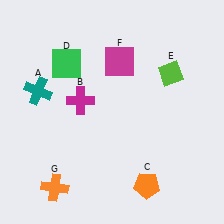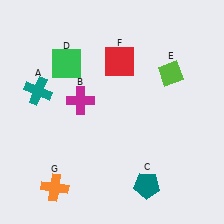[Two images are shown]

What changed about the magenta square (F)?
In Image 1, F is magenta. In Image 2, it changed to red.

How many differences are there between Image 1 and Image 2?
There are 2 differences between the two images.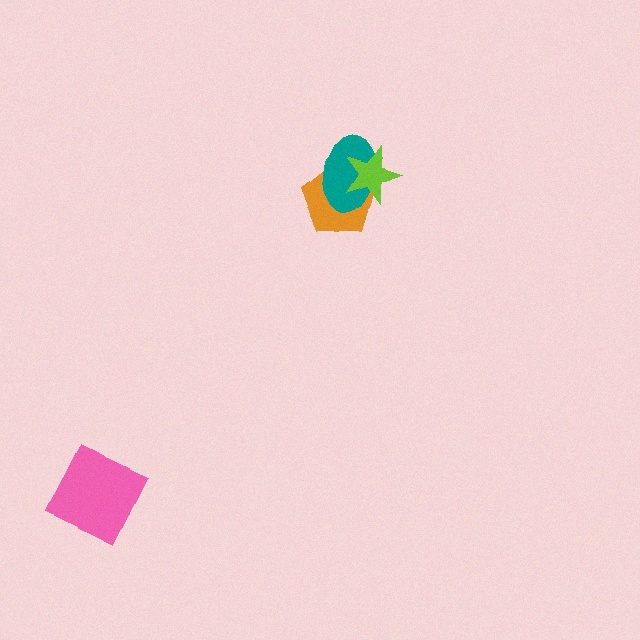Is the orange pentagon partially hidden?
Yes, it is partially covered by another shape.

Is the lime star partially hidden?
No, no other shape covers it.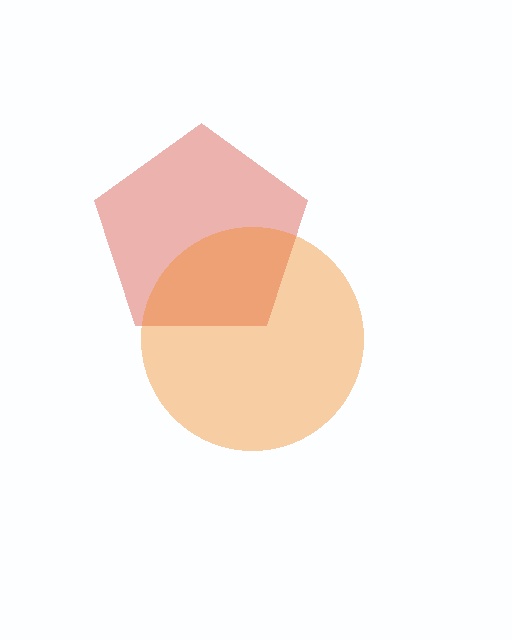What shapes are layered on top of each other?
The layered shapes are: a red pentagon, an orange circle.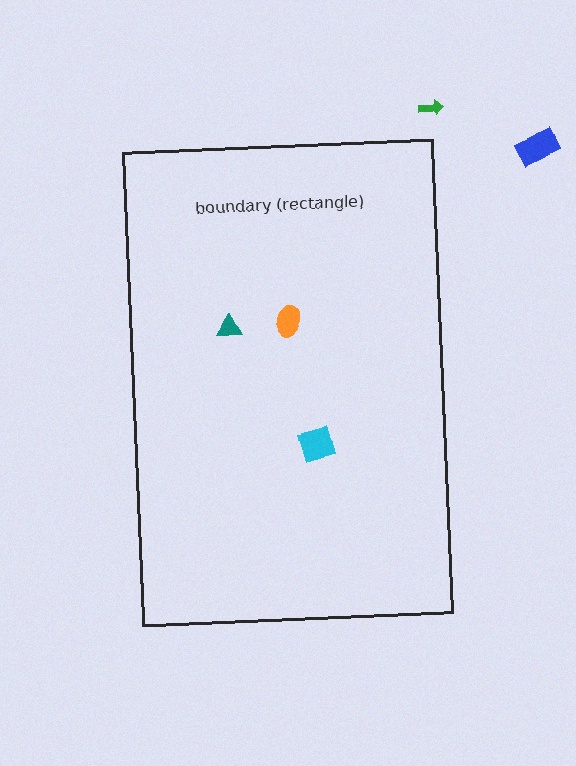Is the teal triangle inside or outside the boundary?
Inside.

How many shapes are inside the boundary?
3 inside, 2 outside.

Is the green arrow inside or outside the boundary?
Outside.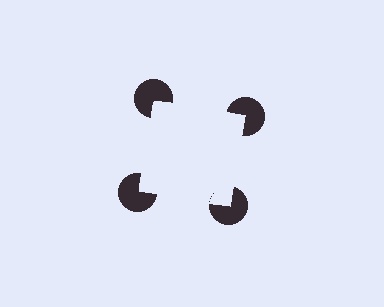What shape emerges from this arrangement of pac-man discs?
An illusory square — its edges are inferred from the aligned wedge cuts in the pac-man discs, not physically drawn.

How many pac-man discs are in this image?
There are 4 — one at each vertex of the illusory square.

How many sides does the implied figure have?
4 sides.